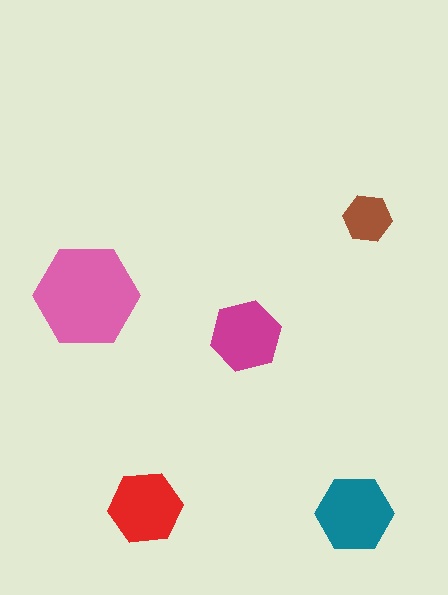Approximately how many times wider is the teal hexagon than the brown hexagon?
About 1.5 times wider.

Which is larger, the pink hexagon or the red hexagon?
The pink one.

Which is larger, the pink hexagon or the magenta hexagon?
The pink one.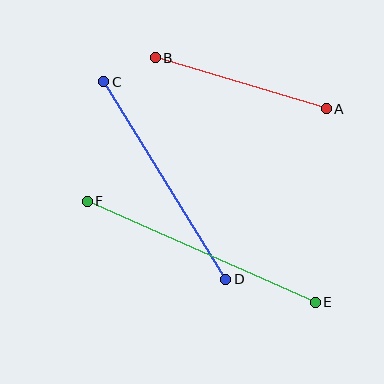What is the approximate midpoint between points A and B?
The midpoint is at approximately (241, 83) pixels.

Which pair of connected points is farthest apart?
Points E and F are farthest apart.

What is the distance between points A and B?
The distance is approximately 179 pixels.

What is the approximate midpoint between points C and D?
The midpoint is at approximately (165, 180) pixels.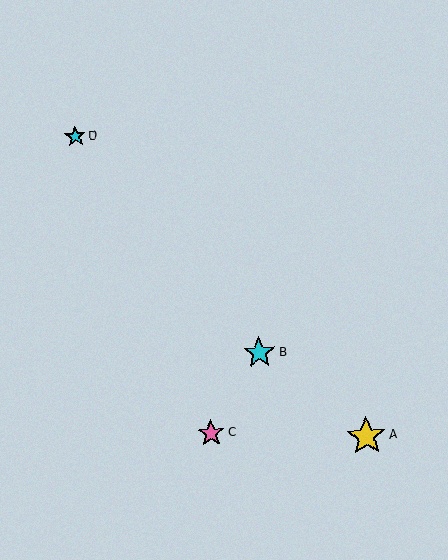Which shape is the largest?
The yellow star (labeled A) is the largest.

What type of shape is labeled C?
Shape C is a pink star.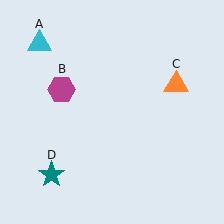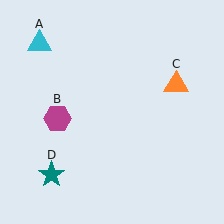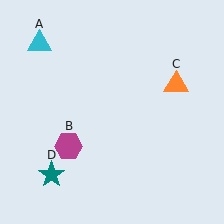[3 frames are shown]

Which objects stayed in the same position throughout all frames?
Cyan triangle (object A) and orange triangle (object C) and teal star (object D) remained stationary.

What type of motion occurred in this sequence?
The magenta hexagon (object B) rotated counterclockwise around the center of the scene.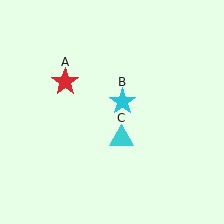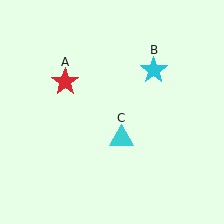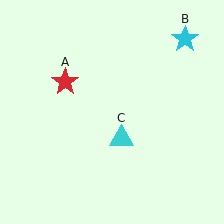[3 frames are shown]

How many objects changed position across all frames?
1 object changed position: cyan star (object B).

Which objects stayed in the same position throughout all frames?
Red star (object A) and cyan triangle (object C) remained stationary.